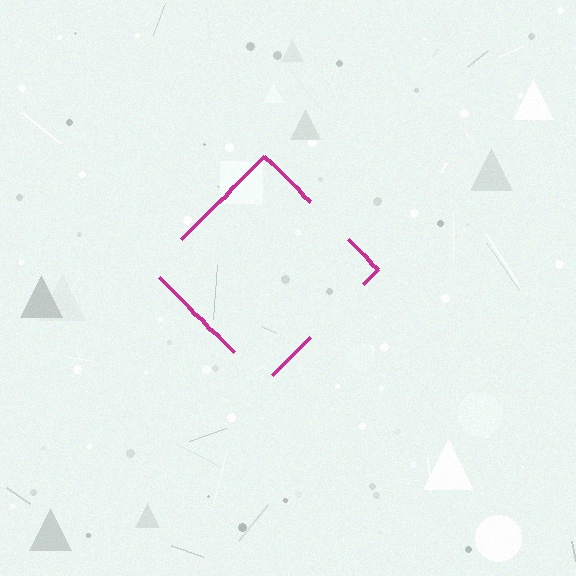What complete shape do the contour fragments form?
The contour fragments form a diamond.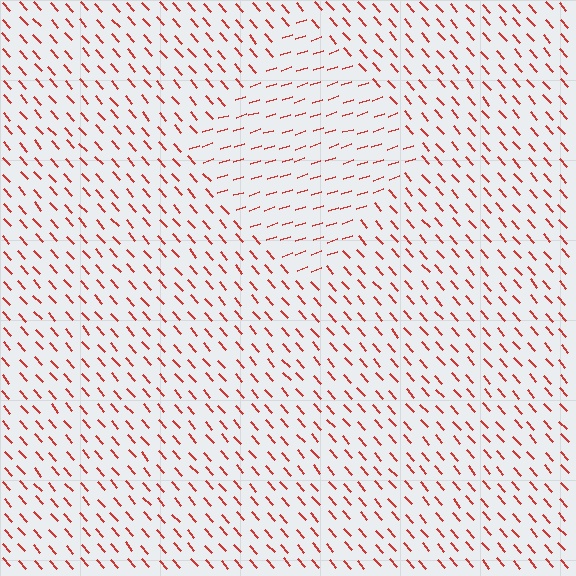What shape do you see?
I see a diamond.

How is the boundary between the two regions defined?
The boundary is defined purely by a change in line orientation (approximately 67 degrees difference). All lines are the same color and thickness.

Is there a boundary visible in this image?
Yes, there is a texture boundary formed by a change in line orientation.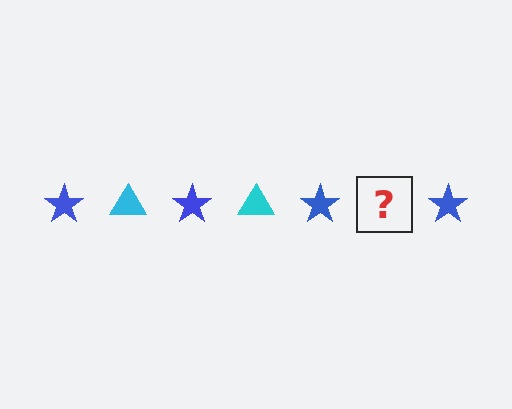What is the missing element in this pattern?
The missing element is a cyan triangle.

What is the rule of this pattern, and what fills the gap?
The rule is that the pattern alternates between blue star and cyan triangle. The gap should be filled with a cyan triangle.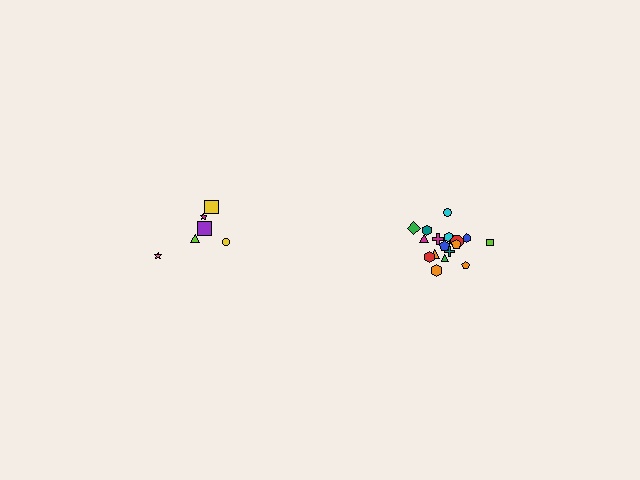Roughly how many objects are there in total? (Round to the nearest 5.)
Roughly 25 objects in total.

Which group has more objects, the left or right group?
The right group.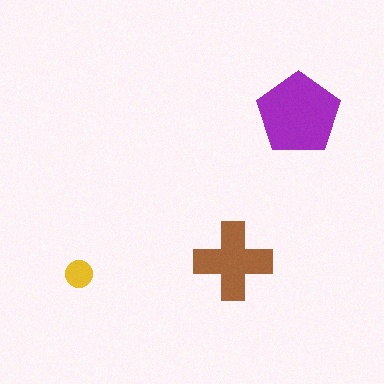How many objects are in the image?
There are 3 objects in the image.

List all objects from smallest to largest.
The yellow circle, the brown cross, the purple pentagon.